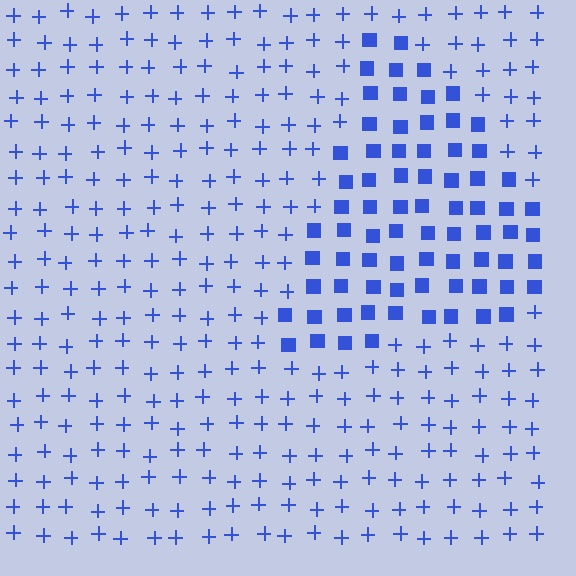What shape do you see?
I see a triangle.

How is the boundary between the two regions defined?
The boundary is defined by a change in element shape: squares inside vs. plus signs outside. All elements share the same color and spacing.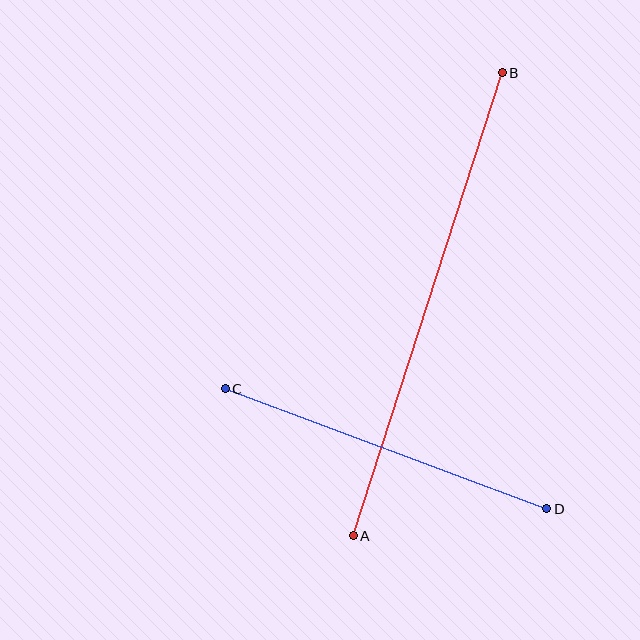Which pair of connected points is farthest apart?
Points A and B are farthest apart.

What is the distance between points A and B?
The distance is approximately 486 pixels.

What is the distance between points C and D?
The distance is approximately 343 pixels.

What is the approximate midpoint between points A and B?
The midpoint is at approximately (428, 304) pixels.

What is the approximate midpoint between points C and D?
The midpoint is at approximately (386, 449) pixels.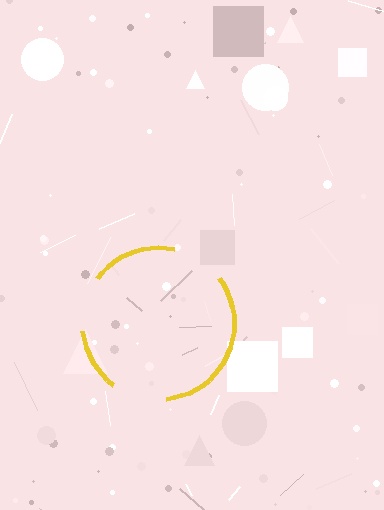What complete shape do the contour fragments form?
The contour fragments form a circle.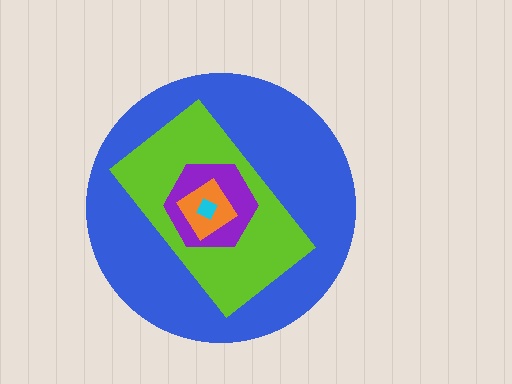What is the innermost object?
The cyan square.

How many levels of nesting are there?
5.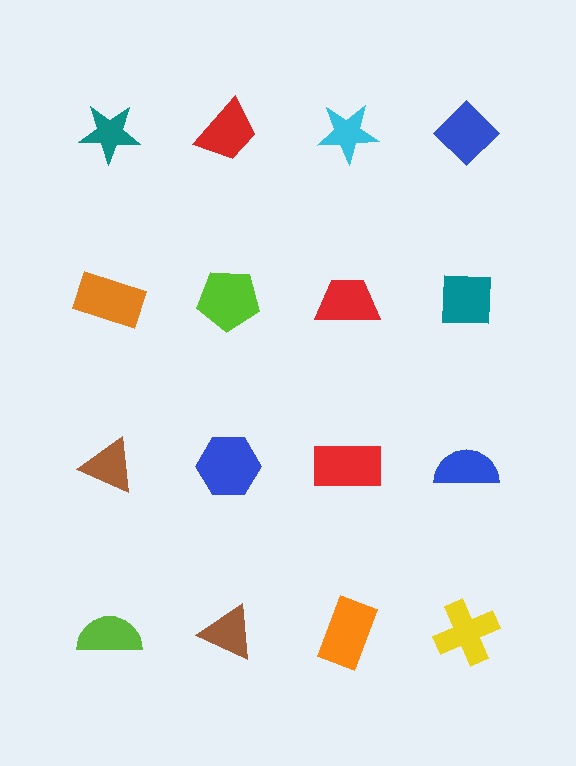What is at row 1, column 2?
A red trapezoid.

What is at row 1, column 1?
A teal star.